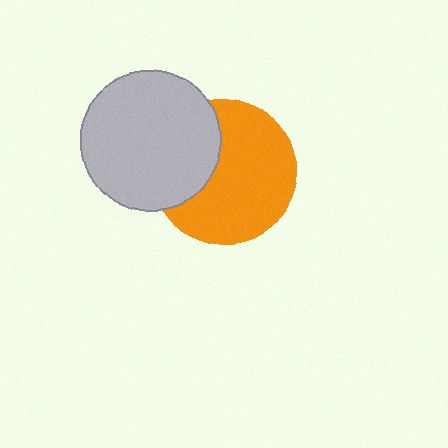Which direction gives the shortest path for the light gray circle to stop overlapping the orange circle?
Moving left gives the shortest separation.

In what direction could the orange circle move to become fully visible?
The orange circle could move right. That would shift it out from behind the light gray circle entirely.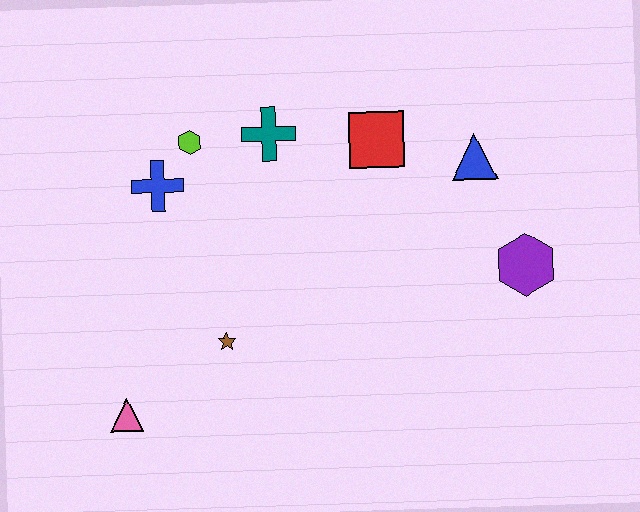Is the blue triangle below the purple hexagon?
No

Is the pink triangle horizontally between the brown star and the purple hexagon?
No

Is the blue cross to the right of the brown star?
No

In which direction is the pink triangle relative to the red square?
The pink triangle is below the red square.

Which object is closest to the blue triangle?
The red square is closest to the blue triangle.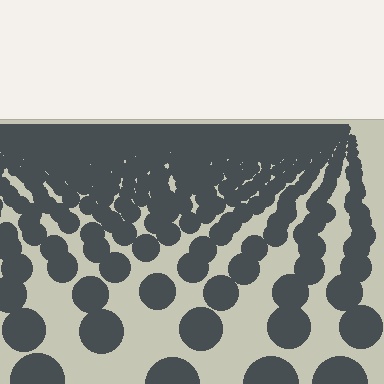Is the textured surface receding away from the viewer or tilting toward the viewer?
The surface is receding away from the viewer. Texture elements get smaller and denser toward the top.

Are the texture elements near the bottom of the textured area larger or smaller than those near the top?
Larger. Near the bottom, elements are closer to the viewer and appear at a bigger on-screen size.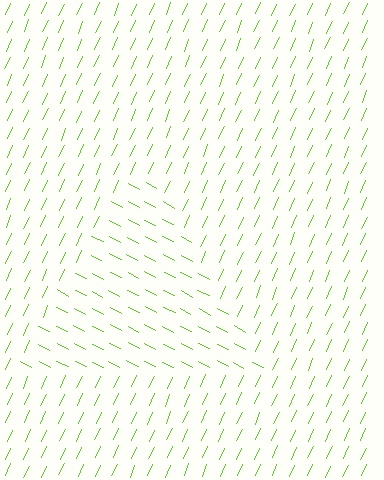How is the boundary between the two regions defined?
The boundary is defined purely by a change in line orientation (approximately 86 degrees difference). All lines are the same color and thickness.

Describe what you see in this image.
The image is filled with small lime line segments. A triangle region in the image has lines oriented differently from the surrounding lines, creating a visible texture boundary.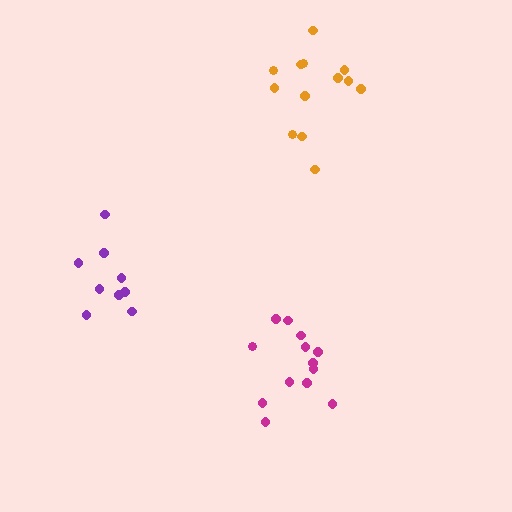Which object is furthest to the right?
The orange cluster is rightmost.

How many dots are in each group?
Group 1: 13 dots, Group 2: 9 dots, Group 3: 13 dots (35 total).